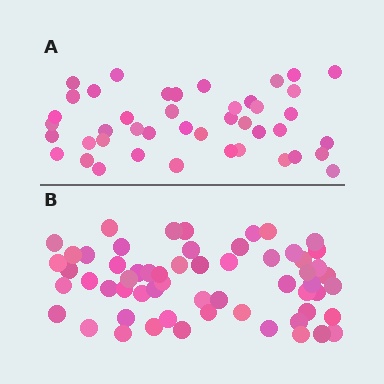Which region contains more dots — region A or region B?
Region B (the bottom region) has more dots.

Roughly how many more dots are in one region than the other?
Region B has approximately 15 more dots than region A.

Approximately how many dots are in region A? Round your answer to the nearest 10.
About 40 dots. (The exact count is 43, which rounds to 40.)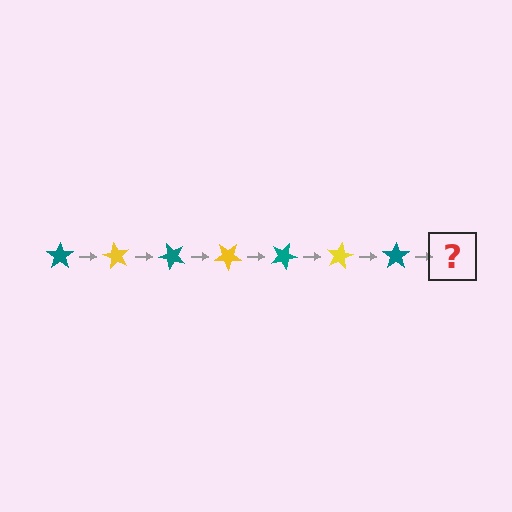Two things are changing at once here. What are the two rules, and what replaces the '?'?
The two rules are that it rotates 60 degrees each step and the color cycles through teal and yellow. The '?' should be a yellow star, rotated 420 degrees from the start.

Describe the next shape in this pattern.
It should be a yellow star, rotated 420 degrees from the start.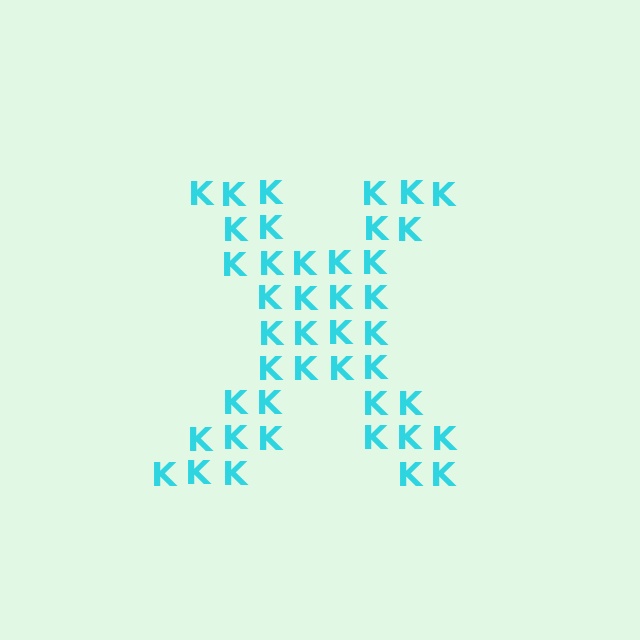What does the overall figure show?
The overall figure shows the letter X.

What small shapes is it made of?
It is made of small letter K's.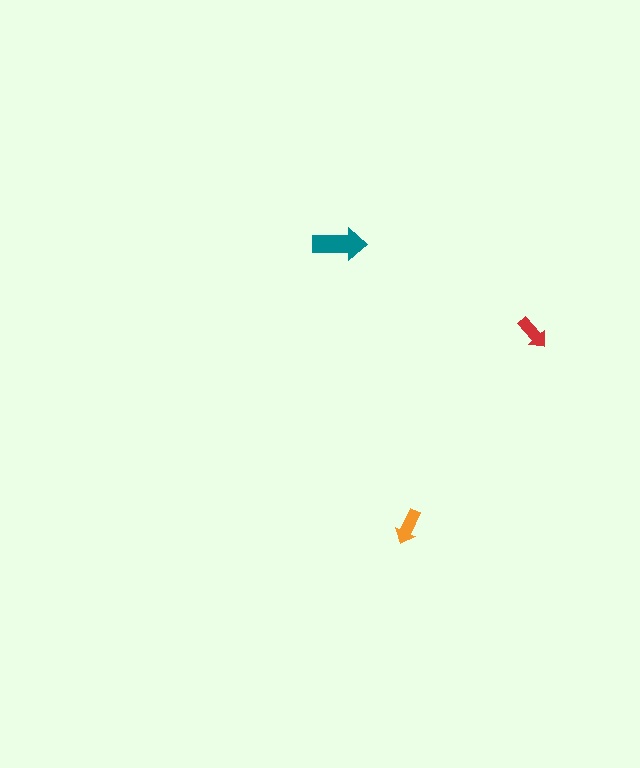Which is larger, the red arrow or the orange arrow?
The orange one.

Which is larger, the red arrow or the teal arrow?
The teal one.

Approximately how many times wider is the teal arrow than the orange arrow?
About 1.5 times wider.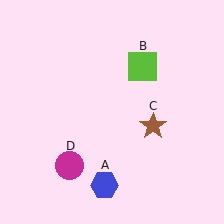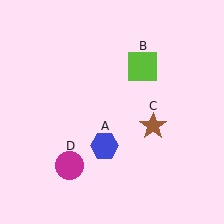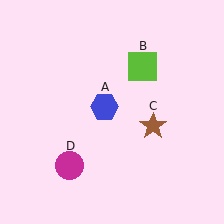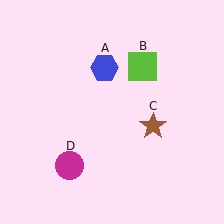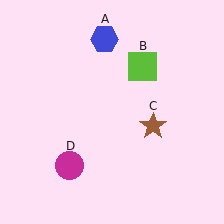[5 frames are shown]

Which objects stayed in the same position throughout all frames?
Lime square (object B) and brown star (object C) and magenta circle (object D) remained stationary.